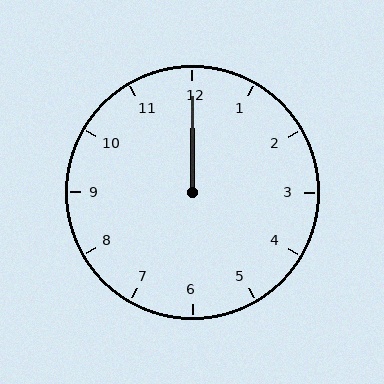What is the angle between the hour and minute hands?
Approximately 0 degrees.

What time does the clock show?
12:00.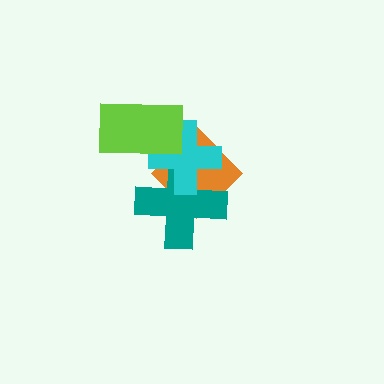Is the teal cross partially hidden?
Yes, it is partially covered by another shape.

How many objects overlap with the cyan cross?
3 objects overlap with the cyan cross.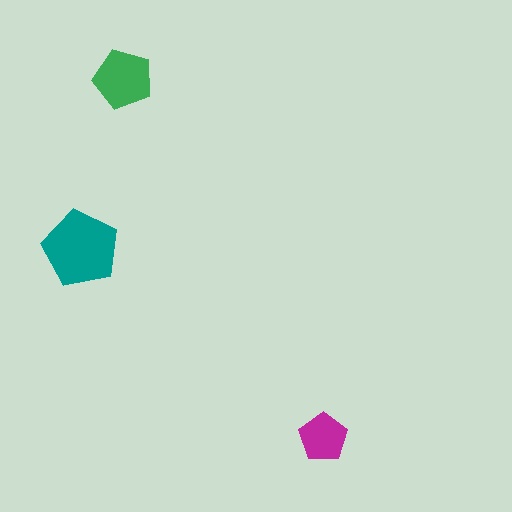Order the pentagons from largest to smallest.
the teal one, the green one, the magenta one.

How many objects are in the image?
There are 3 objects in the image.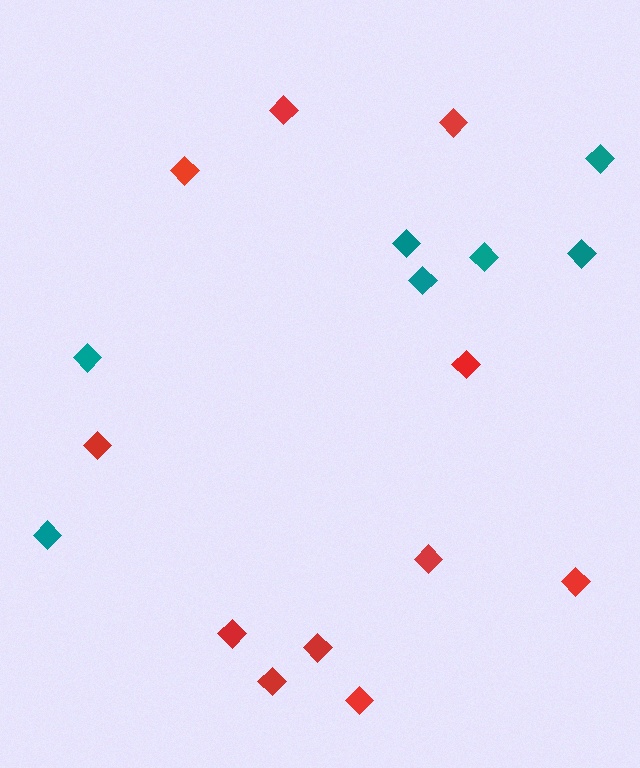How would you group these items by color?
There are 2 groups: one group of red diamonds (11) and one group of teal diamonds (7).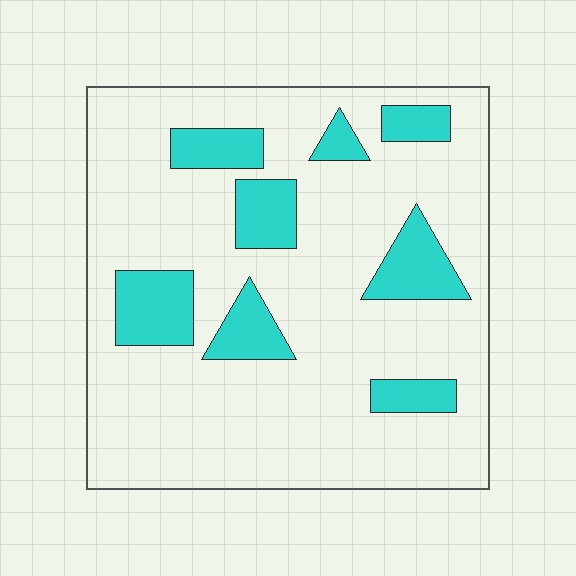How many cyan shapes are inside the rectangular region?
8.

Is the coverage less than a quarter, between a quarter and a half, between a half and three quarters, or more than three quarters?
Less than a quarter.